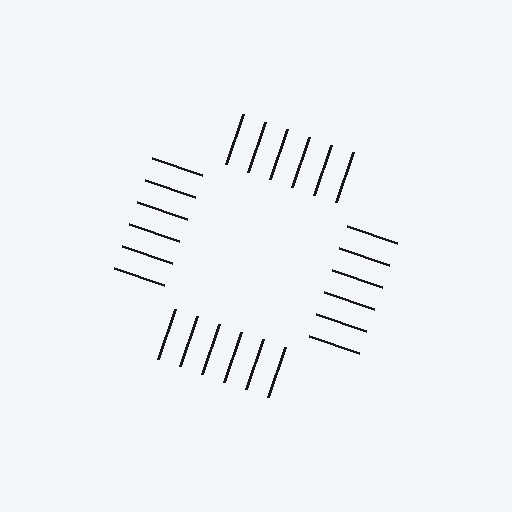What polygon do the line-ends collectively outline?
An illusory square — the line segments terminate on its edges but no continuous stroke is drawn.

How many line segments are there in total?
24 — 6 along each of the 4 edges.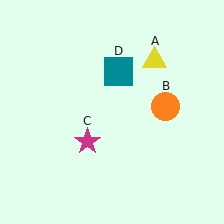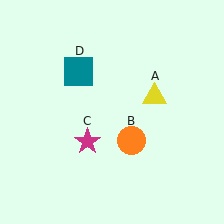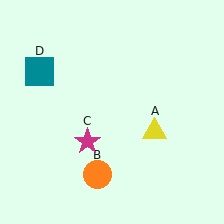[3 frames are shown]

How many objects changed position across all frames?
3 objects changed position: yellow triangle (object A), orange circle (object B), teal square (object D).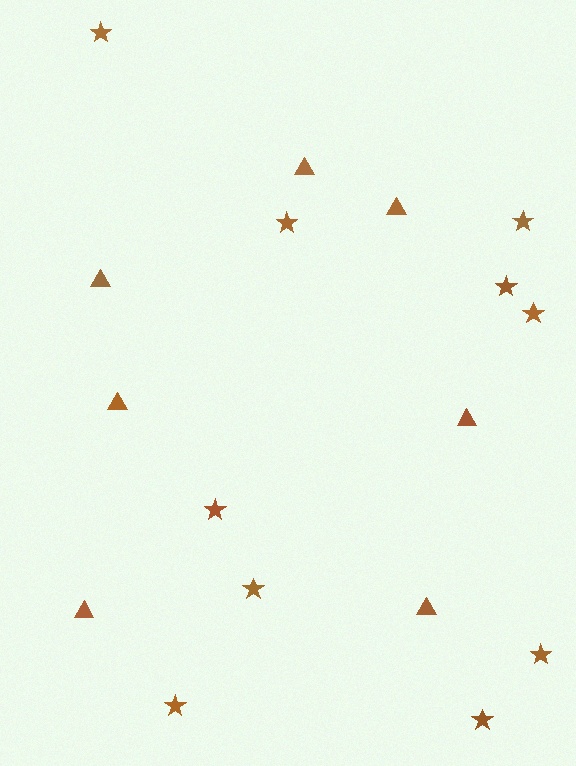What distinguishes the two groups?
There are 2 groups: one group of stars (10) and one group of triangles (7).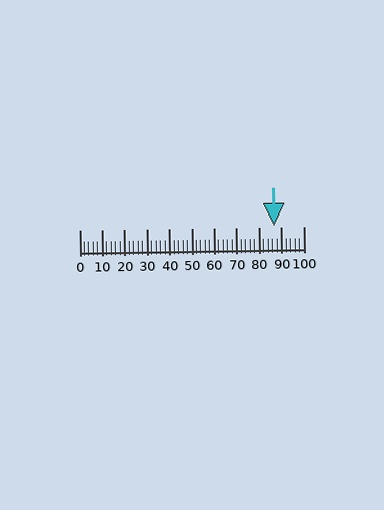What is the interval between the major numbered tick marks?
The major tick marks are spaced 10 units apart.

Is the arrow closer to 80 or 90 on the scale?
The arrow is closer to 90.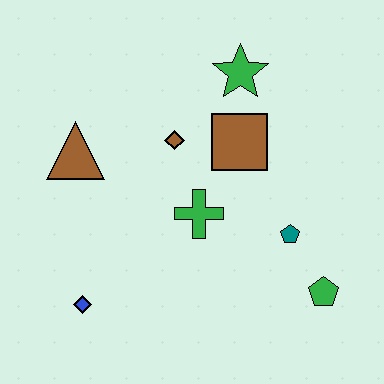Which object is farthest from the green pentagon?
The brown triangle is farthest from the green pentagon.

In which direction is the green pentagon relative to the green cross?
The green pentagon is to the right of the green cross.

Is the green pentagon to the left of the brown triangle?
No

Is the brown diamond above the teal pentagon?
Yes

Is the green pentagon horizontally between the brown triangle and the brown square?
No